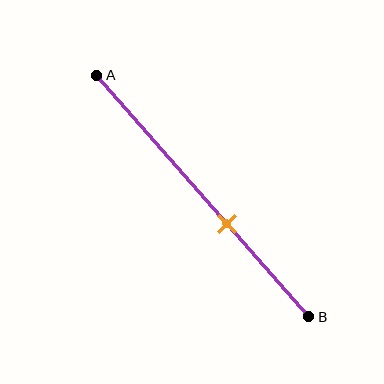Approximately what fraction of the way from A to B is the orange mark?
The orange mark is approximately 60% of the way from A to B.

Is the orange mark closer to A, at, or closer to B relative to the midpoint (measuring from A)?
The orange mark is closer to point B than the midpoint of segment AB.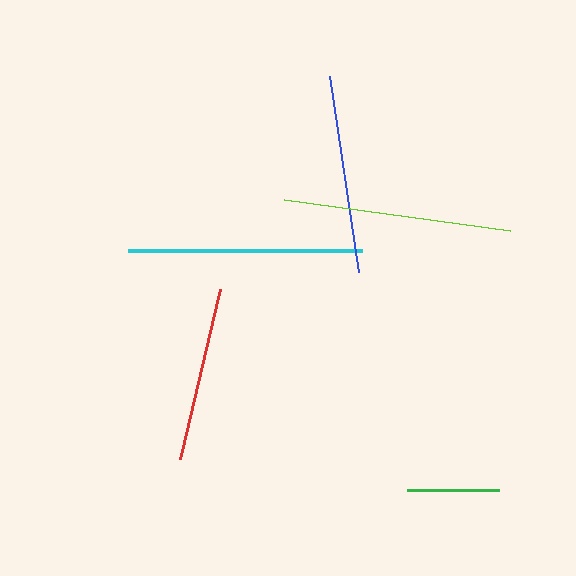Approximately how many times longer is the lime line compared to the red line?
The lime line is approximately 1.3 times the length of the red line.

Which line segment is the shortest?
The green line is the shortest at approximately 92 pixels.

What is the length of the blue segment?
The blue segment is approximately 198 pixels long.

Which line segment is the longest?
The cyan line is the longest at approximately 234 pixels.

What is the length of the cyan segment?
The cyan segment is approximately 234 pixels long.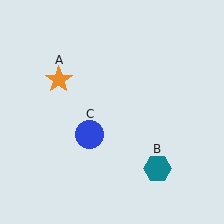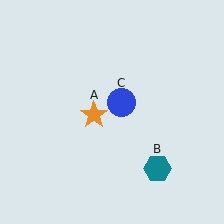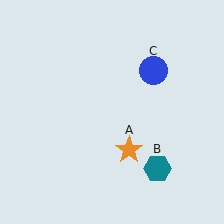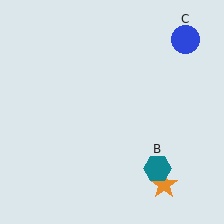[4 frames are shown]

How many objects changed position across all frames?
2 objects changed position: orange star (object A), blue circle (object C).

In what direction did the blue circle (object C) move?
The blue circle (object C) moved up and to the right.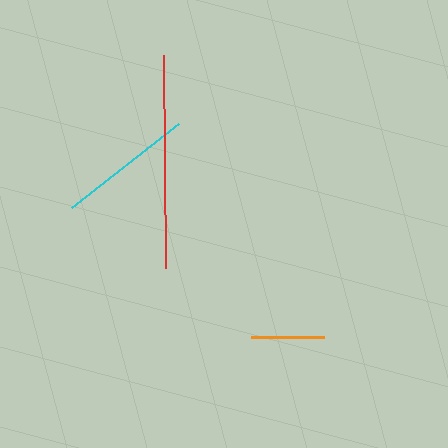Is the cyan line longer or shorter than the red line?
The red line is longer than the cyan line.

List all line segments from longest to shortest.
From longest to shortest: red, cyan, orange.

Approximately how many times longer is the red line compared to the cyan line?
The red line is approximately 1.6 times the length of the cyan line.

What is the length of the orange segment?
The orange segment is approximately 73 pixels long.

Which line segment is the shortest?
The orange line is the shortest at approximately 73 pixels.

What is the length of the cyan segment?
The cyan segment is approximately 136 pixels long.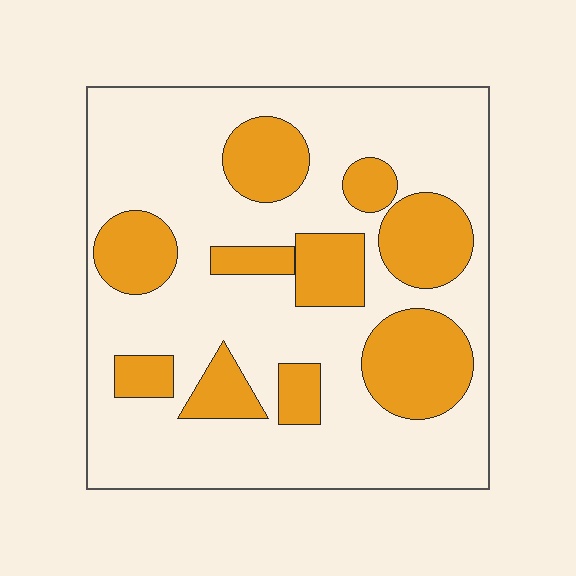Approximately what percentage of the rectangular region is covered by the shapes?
Approximately 30%.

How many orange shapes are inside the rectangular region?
10.